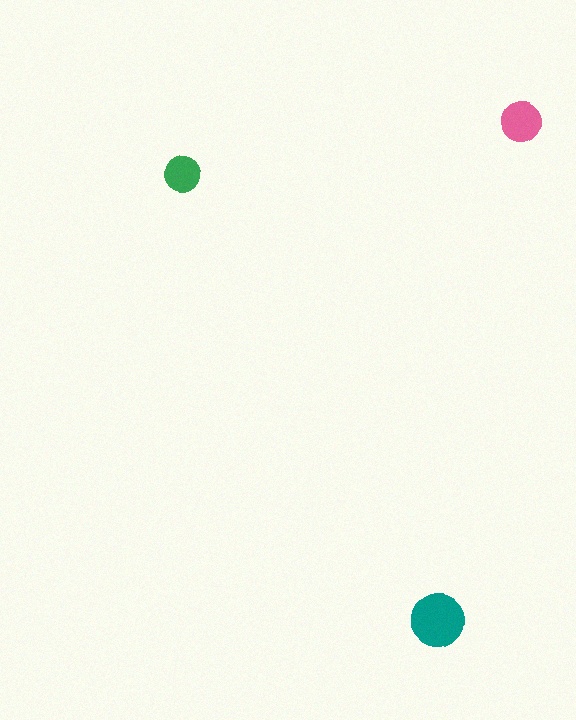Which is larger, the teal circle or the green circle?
The teal one.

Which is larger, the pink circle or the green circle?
The pink one.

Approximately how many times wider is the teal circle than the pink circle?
About 1.5 times wider.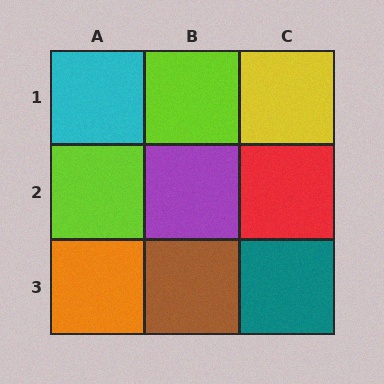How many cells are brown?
1 cell is brown.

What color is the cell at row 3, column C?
Teal.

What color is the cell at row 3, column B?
Brown.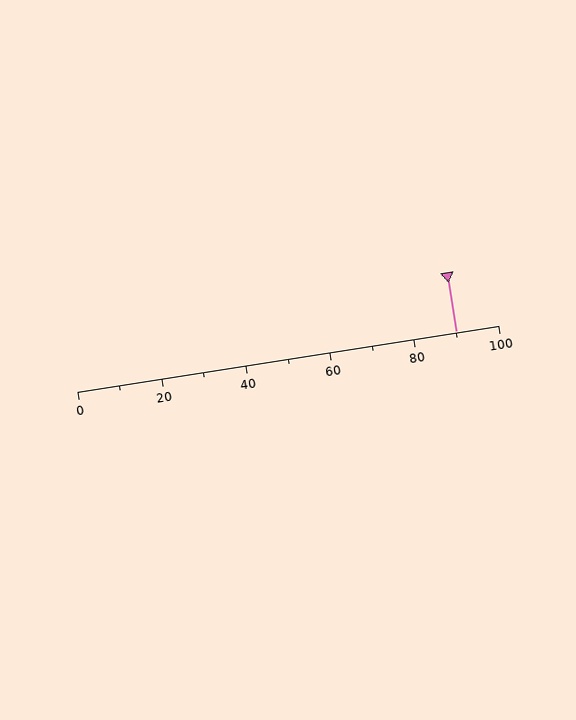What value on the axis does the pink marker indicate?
The marker indicates approximately 90.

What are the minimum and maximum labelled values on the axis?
The axis runs from 0 to 100.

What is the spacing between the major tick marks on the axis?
The major ticks are spaced 20 apart.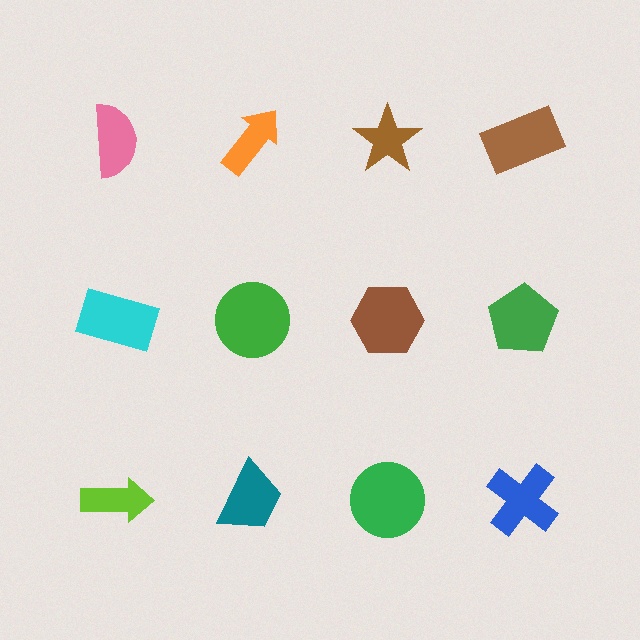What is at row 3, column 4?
A blue cross.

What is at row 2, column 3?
A brown hexagon.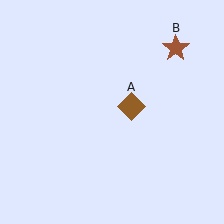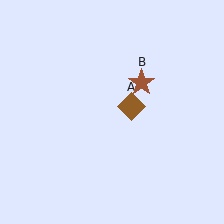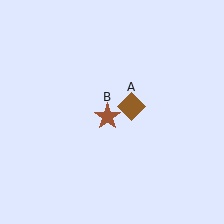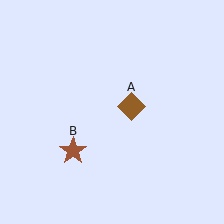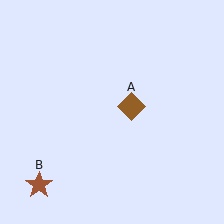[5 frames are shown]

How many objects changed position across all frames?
1 object changed position: brown star (object B).